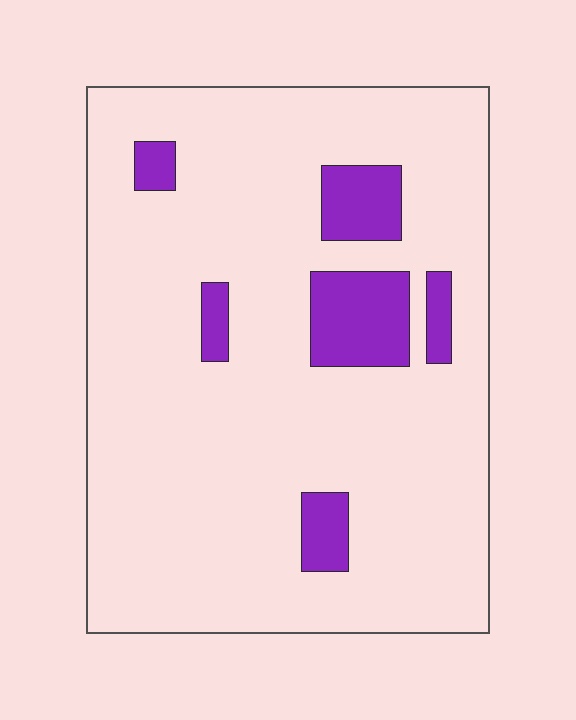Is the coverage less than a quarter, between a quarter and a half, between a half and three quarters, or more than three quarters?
Less than a quarter.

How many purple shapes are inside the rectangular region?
6.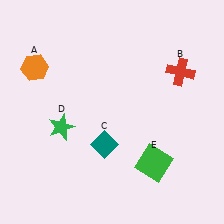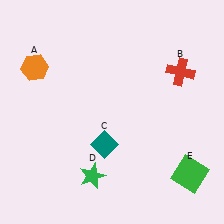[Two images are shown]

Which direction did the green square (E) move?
The green square (E) moved right.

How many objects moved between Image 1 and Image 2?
2 objects moved between the two images.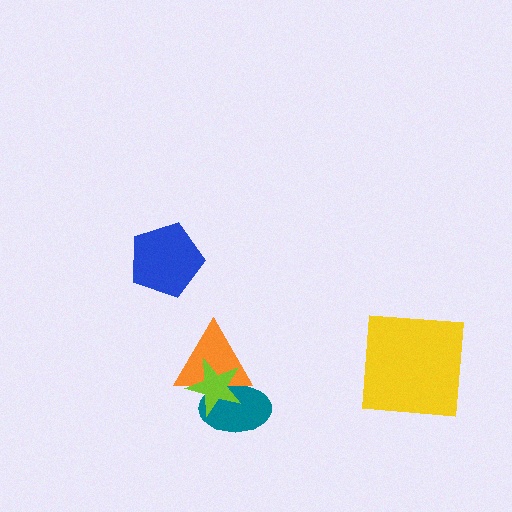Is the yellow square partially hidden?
No, no other shape covers it.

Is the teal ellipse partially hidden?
Yes, it is partially covered by another shape.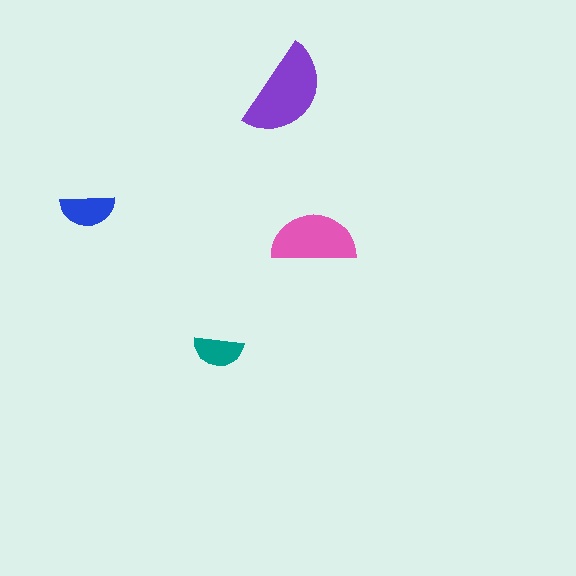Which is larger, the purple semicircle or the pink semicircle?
The purple one.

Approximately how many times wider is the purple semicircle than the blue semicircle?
About 1.5 times wider.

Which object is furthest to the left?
The blue semicircle is leftmost.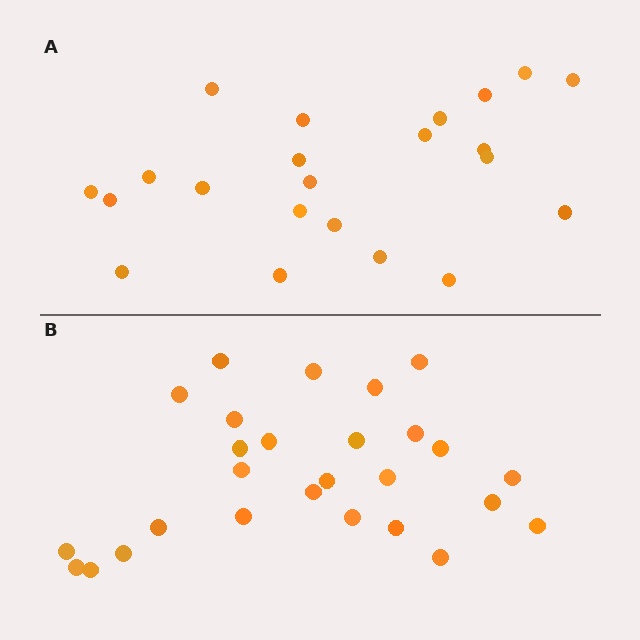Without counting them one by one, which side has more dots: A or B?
Region B (the bottom region) has more dots.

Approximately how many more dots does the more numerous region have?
Region B has about 5 more dots than region A.